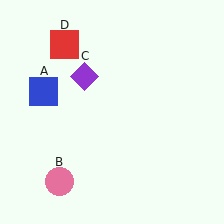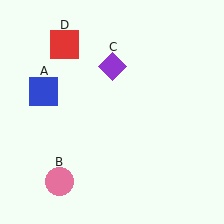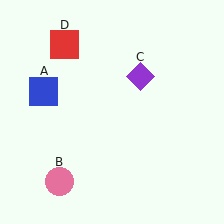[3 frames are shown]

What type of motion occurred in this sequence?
The purple diamond (object C) rotated clockwise around the center of the scene.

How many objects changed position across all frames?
1 object changed position: purple diamond (object C).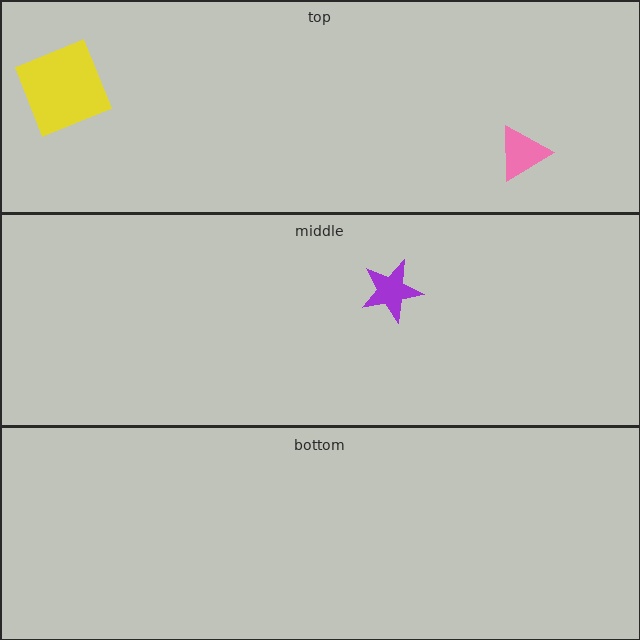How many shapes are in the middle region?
1.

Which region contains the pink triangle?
The top region.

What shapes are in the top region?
The yellow square, the pink triangle.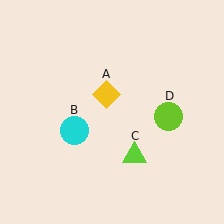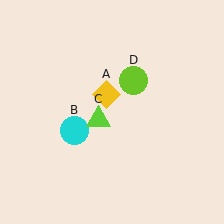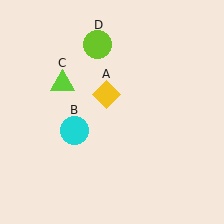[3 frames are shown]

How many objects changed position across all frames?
2 objects changed position: lime triangle (object C), lime circle (object D).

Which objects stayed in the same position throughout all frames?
Yellow diamond (object A) and cyan circle (object B) remained stationary.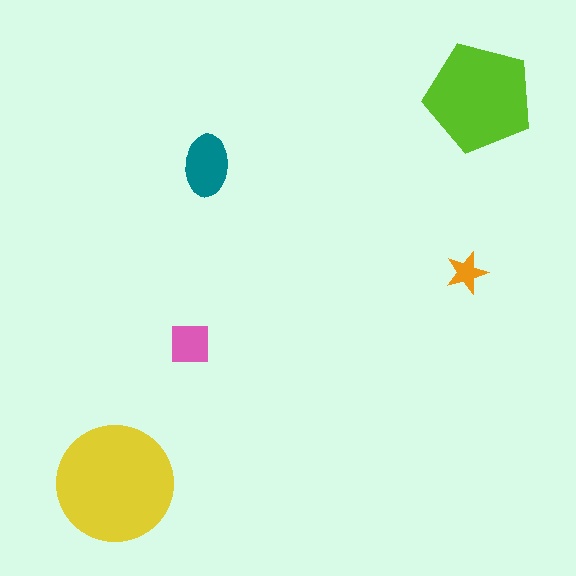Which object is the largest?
The yellow circle.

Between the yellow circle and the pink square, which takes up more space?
The yellow circle.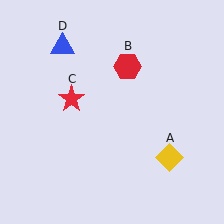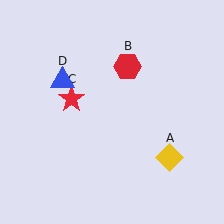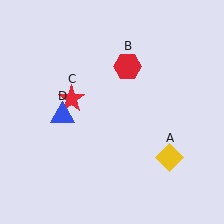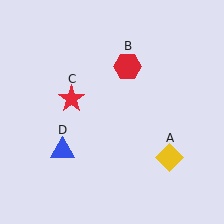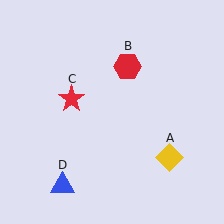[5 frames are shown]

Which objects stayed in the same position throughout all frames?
Yellow diamond (object A) and red hexagon (object B) and red star (object C) remained stationary.